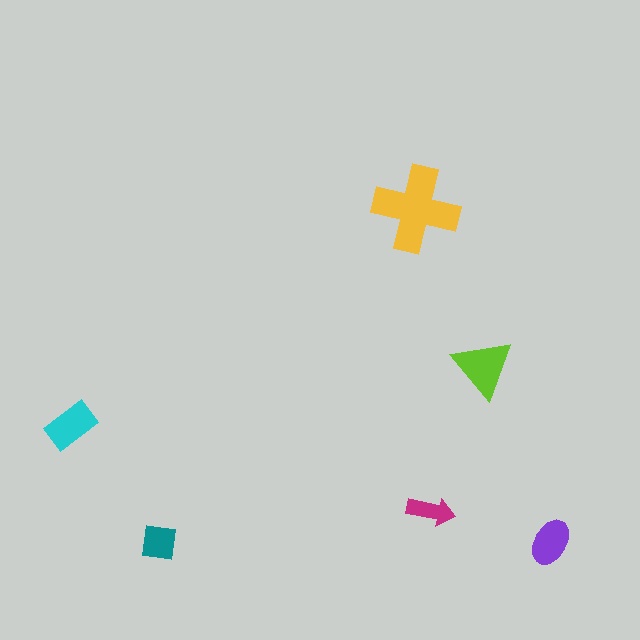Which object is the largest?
The yellow cross.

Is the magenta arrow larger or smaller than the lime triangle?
Smaller.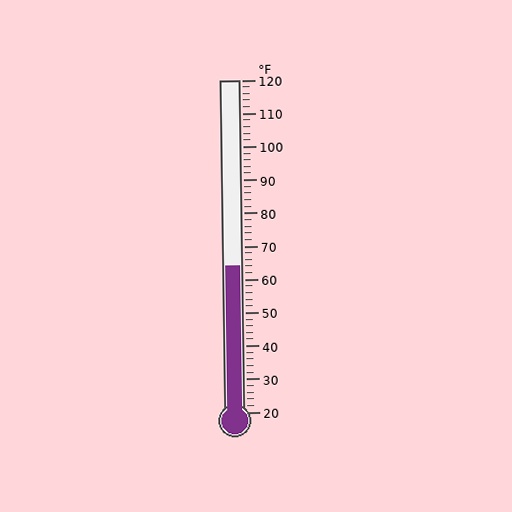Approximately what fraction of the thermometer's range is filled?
The thermometer is filled to approximately 45% of its range.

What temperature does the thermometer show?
The thermometer shows approximately 64°F.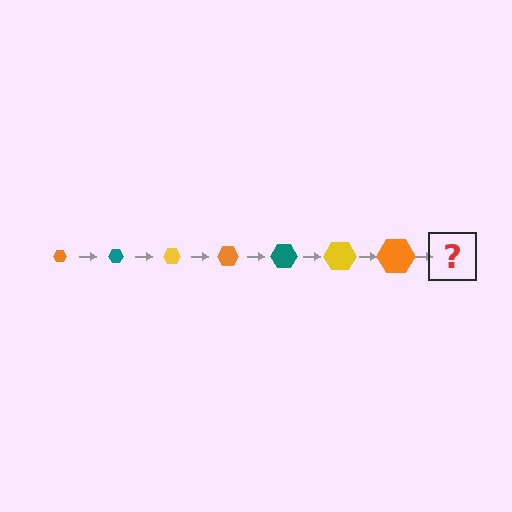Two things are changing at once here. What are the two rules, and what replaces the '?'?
The two rules are that the hexagon grows larger each step and the color cycles through orange, teal, and yellow. The '?' should be a teal hexagon, larger than the previous one.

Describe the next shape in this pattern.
It should be a teal hexagon, larger than the previous one.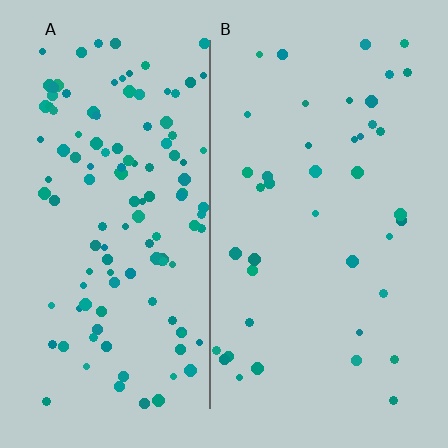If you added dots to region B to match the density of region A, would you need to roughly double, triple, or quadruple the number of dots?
Approximately triple.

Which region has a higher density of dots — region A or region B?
A (the left).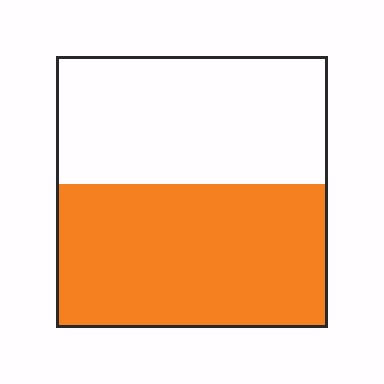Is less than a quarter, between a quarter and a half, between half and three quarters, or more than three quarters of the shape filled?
Between half and three quarters.